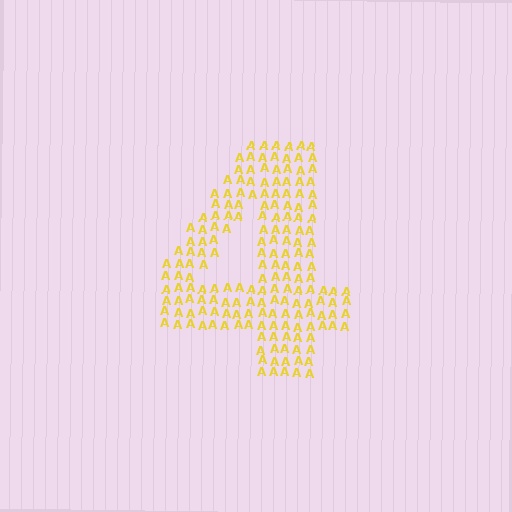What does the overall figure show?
The overall figure shows the digit 4.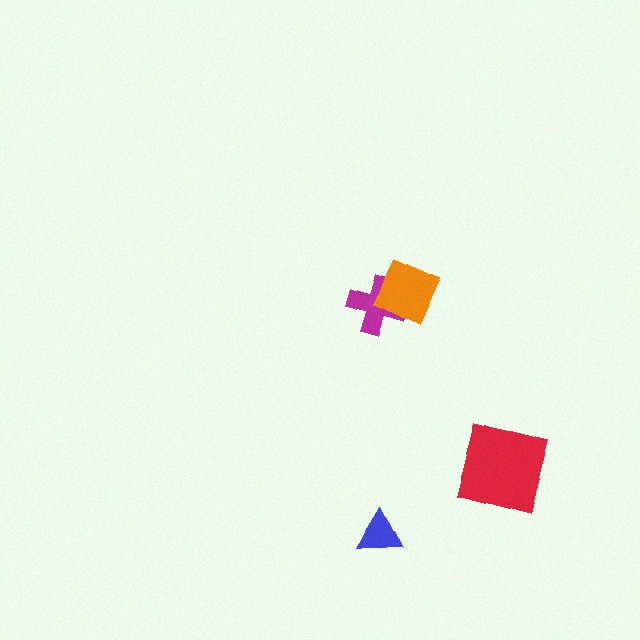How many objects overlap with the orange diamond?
1 object overlaps with the orange diamond.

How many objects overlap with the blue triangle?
0 objects overlap with the blue triangle.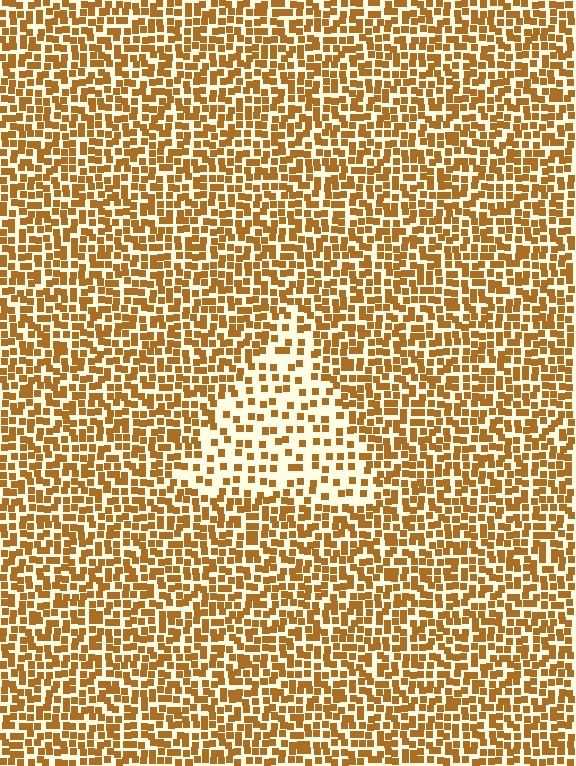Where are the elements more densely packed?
The elements are more densely packed outside the triangle boundary.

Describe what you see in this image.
The image contains small brown elements arranged at two different densities. A triangle-shaped region is visible where the elements are less densely packed than the surrounding area.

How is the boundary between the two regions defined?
The boundary is defined by a change in element density (approximately 2.2x ratio). All elements are the same color, size, and shape.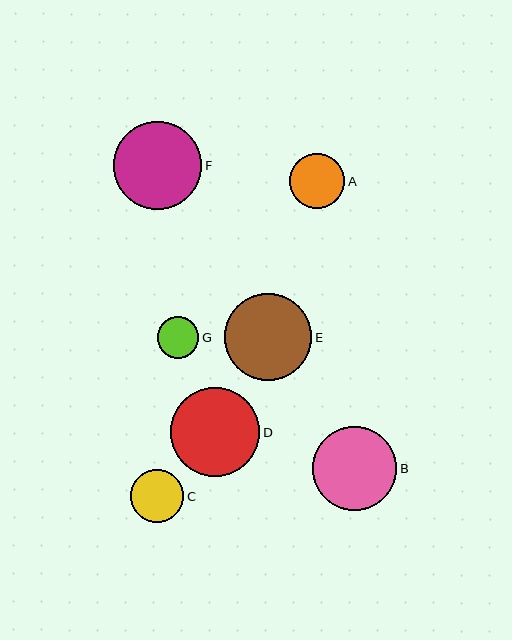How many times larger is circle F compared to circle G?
Circle F is approximately 2.1 times the size of circle G.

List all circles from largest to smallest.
From largest to smallest: D, F, E, B, A, C, G.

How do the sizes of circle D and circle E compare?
Circle D and circle E are approximately the same size.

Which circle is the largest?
Circle D is the largest with a size of approximately 89 pixels.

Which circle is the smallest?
Circle G is the smallest with a size of approximately 41 pixels.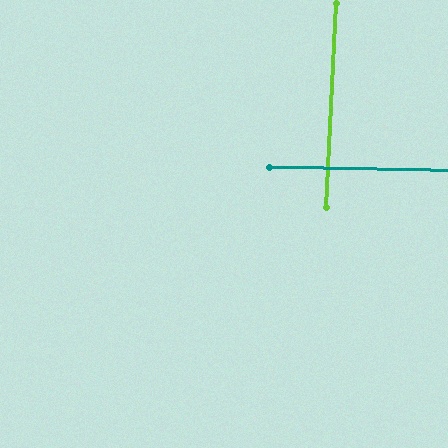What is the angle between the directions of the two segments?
Approximately 89 degrees.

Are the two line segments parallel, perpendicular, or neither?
Perpendicular — they meet at approximately 89°.